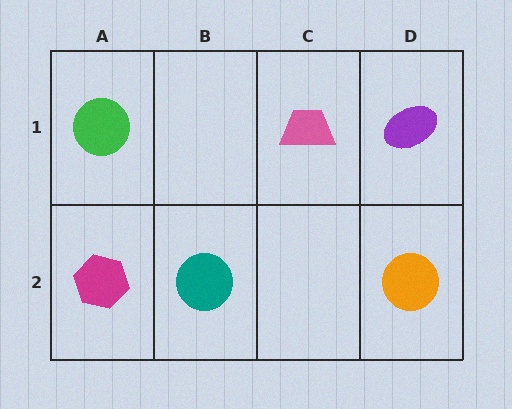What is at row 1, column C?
A pink trapezoid.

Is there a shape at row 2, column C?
No, that cell is empty.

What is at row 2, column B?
A teal circle.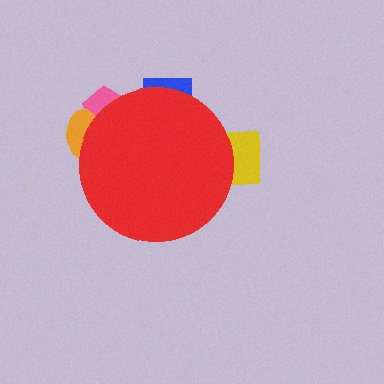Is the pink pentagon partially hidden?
Yes, the pink pentagon is partially hidden behind the red circle.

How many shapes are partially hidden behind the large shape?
4 shapes are partially hidden.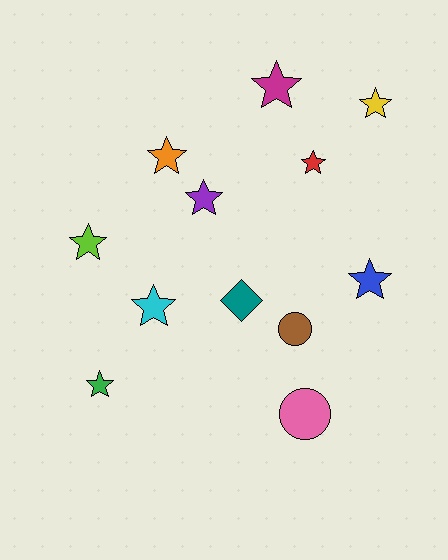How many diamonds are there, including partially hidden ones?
There is 1 diamond.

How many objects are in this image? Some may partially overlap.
There are 12 objects.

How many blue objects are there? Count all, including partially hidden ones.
There is 1 blue object.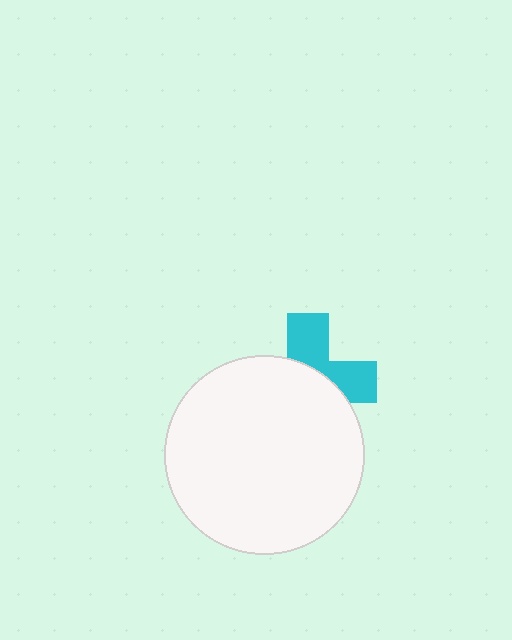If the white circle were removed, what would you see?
You would see the complete cyan cross.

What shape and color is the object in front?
The object in front is a white circle.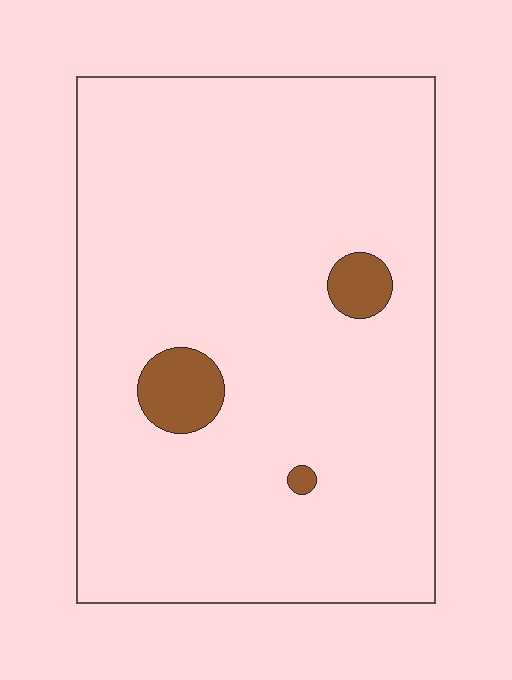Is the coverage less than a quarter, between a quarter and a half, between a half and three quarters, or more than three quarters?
Less than a quarter.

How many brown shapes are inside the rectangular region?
3.